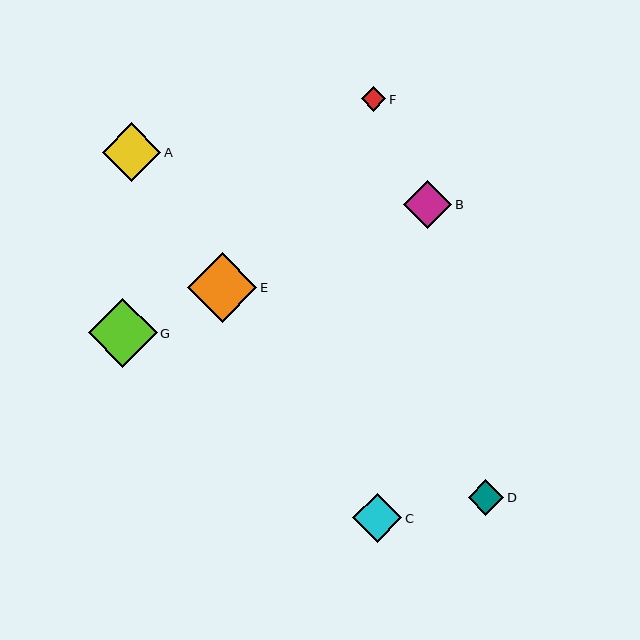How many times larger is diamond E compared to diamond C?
Diamond E is approximately 1.4 times the size of diamond C.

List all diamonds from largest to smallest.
From largest to smallest: E, G, A, C, B, D, F.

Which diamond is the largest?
Diamond E is the largest with a size of approximately 70 pixels.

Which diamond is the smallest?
Diamond F is the smallest with a size of approximately 24 pixels.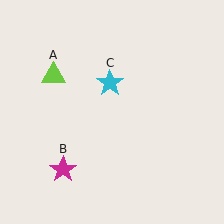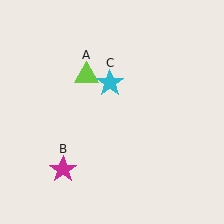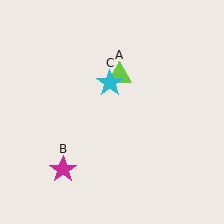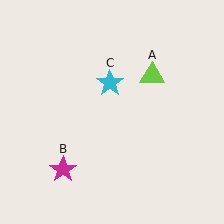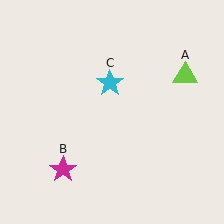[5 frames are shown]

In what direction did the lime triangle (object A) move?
The lime triangle (object A) moved right.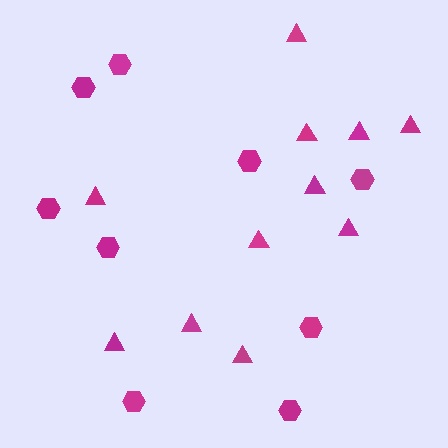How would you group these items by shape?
There are 2 groups: one group of triangles (11) and one group of hexagons (9).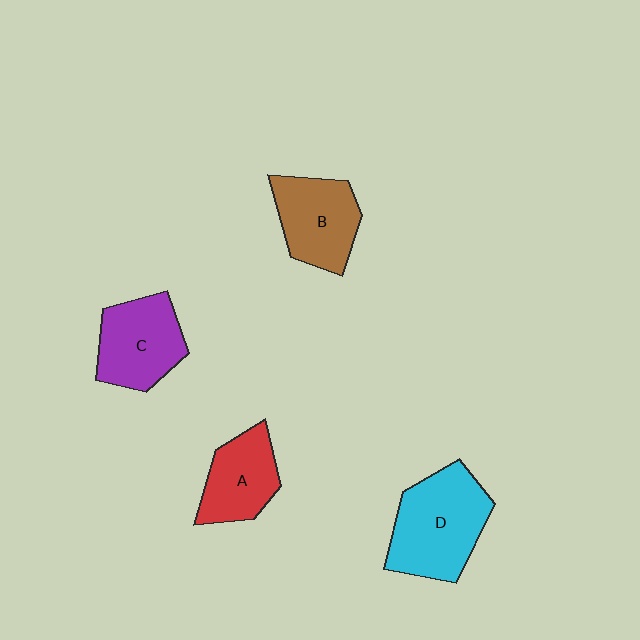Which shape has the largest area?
Shape D (cyan).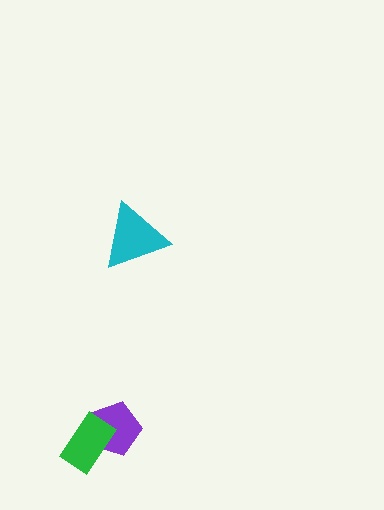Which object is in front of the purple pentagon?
The green rectangle is in front of the purple pentagon.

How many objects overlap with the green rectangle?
1 object overlaps with the green rectangle.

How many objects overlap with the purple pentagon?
1 object overlaps with the purple pentagon.